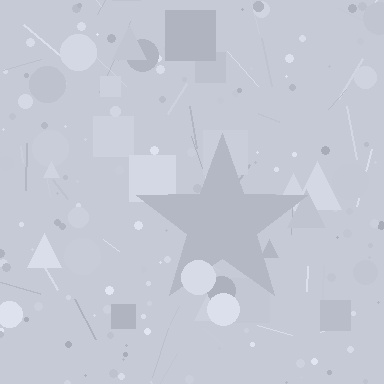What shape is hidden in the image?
A star is hidden in the image.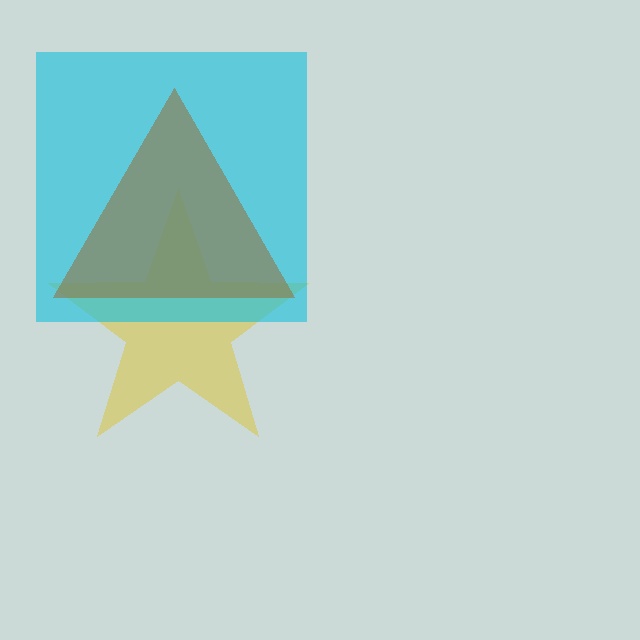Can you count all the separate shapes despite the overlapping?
Yes, there are 3 separate shapes.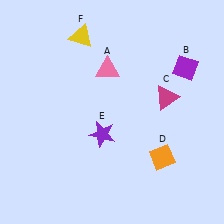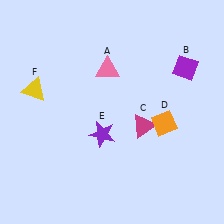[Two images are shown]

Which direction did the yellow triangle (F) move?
The yellow triangle (F) moved down.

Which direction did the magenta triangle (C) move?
The magenta triangle (C) moved down.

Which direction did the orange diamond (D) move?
The orange diamond (D) moved up.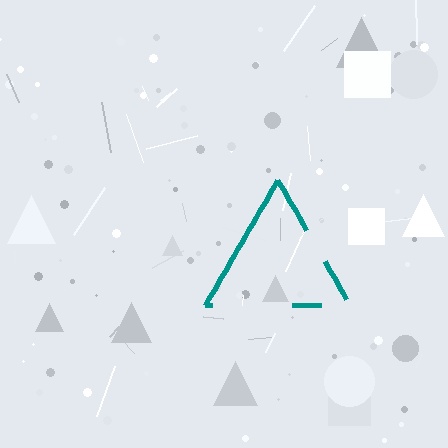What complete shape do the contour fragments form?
The contour fragments form a triangle.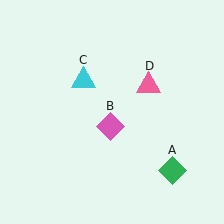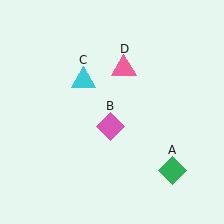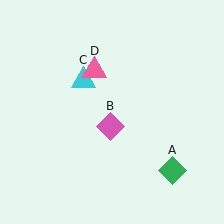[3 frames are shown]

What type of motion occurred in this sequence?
The pink triangle (object D) rotated counterclockwise around the center of the scene.